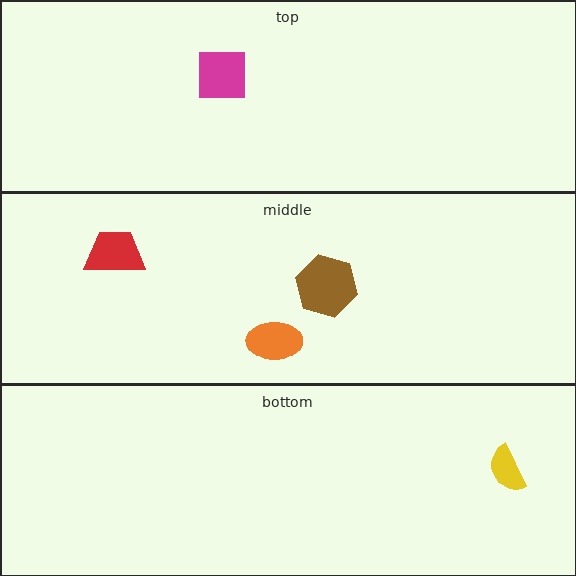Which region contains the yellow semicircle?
The bottom region.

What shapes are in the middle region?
The red trapezoid, the orange ellipse, the brown hexagon.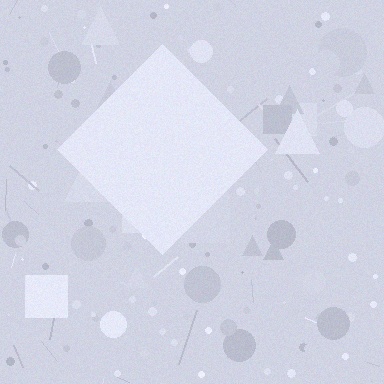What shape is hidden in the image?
A diamond is hidden in the image.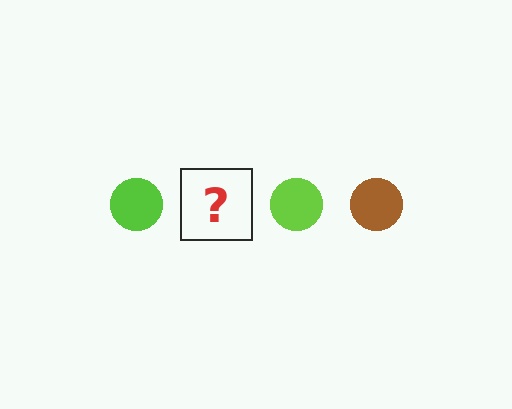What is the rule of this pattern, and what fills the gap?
The rule is that the pattern cycles through lime, brown circles. The gap should be filled with a brown circle.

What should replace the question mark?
The question mark should be replaced with a brown circle.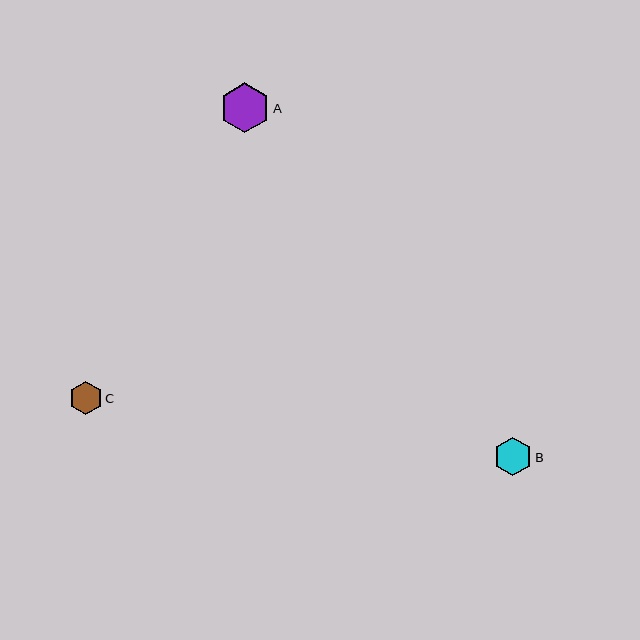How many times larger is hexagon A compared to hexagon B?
Hexagon A is approximately 1.3 times the size of hexagon B.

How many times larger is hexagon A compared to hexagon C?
Hexagon A is approximately 1.5 times the size of hexagon C.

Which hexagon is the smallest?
Hexagon C is the smallest with a size of approximately 33 pixels.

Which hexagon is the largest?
Hexagon A is the largest with a size of approximately 50 pixels.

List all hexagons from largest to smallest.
From largest to smallest: A, B, C.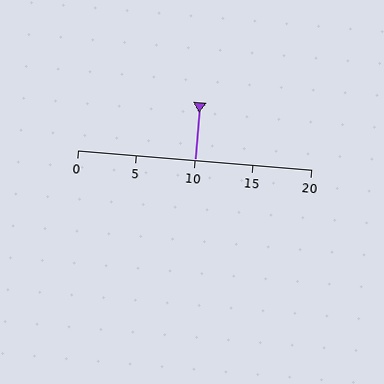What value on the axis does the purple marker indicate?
The marker indicates approximately 10.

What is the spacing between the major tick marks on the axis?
The major ticks are spaced 5 apart.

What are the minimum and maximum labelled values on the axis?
The axis runs from 0 to 20.